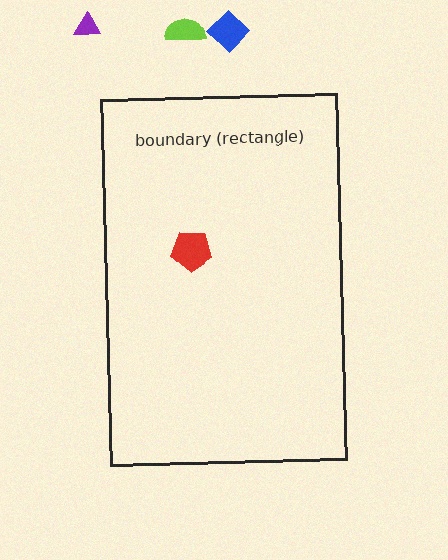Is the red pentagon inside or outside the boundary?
Inside.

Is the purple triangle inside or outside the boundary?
Outside.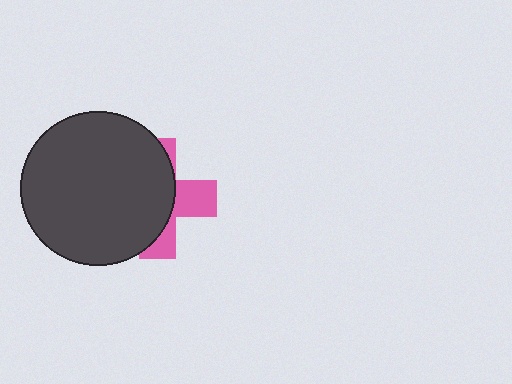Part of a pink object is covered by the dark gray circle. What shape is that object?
It is a cross.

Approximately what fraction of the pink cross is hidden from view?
Roughly 64% of the pink cross is hidden behind the dark gray circle.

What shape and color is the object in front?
The object in front is a dark gray circle.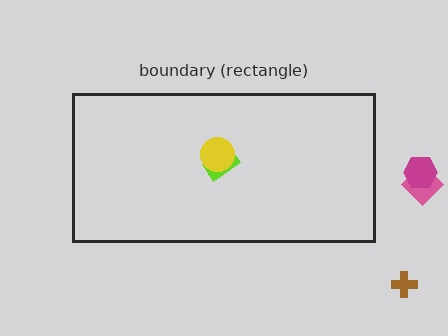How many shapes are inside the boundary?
2 inside, 3 outside.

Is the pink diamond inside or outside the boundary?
Outside.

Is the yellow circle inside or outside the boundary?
Inside.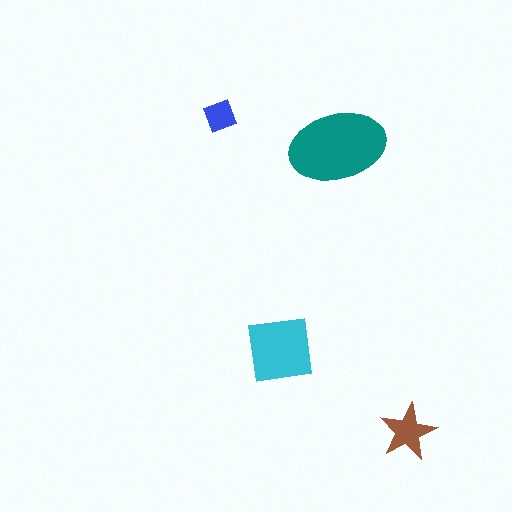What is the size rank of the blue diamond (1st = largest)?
4th.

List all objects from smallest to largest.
The blue diamond, the brown star, the cyan square, the teal ellipse.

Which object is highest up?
The blue diamond is topmost.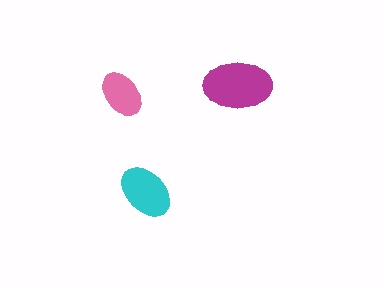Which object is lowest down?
The cyan ellipse is bottommost.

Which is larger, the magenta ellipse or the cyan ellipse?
The magenta one.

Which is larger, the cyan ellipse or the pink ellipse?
The cyan one.